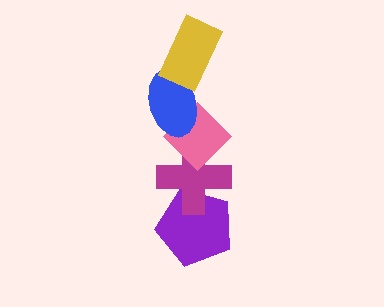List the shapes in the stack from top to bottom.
From top to bottom: the yellow rectangle, the blue ellipse, the pink diamond, the magenta cross, the purple pentagon.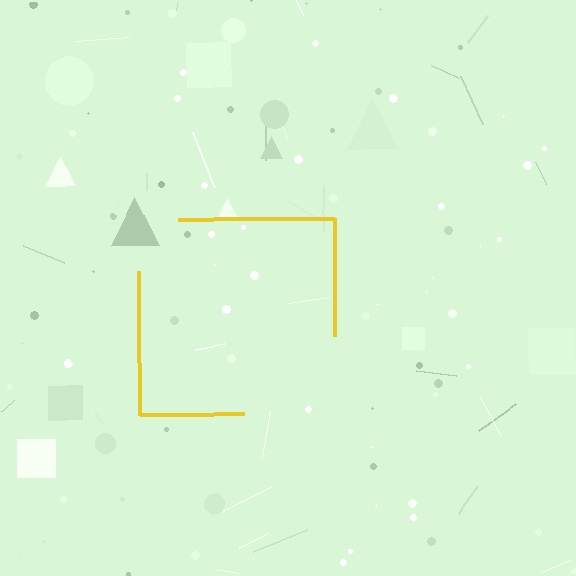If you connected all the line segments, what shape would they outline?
They would outline a square.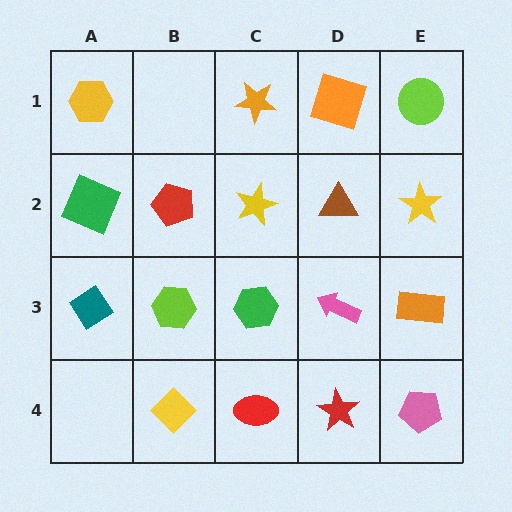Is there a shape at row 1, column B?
No, that cell is empty.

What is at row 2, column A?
A green square.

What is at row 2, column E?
A yellow star.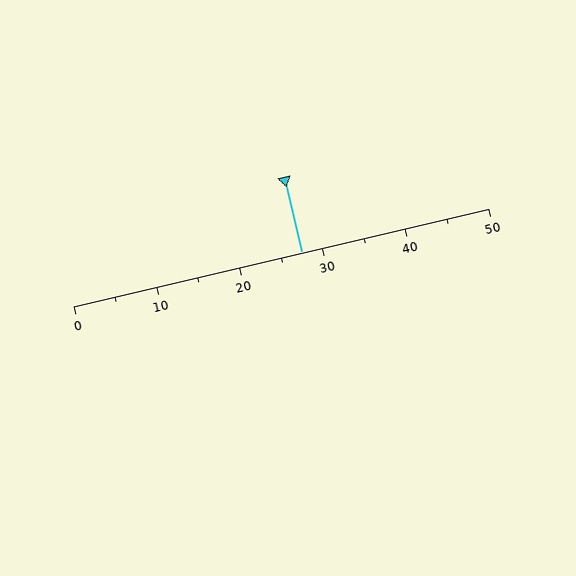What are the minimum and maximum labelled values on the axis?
The axis runs from 0 to 50.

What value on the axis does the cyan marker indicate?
The marker indicates approximately 27.5.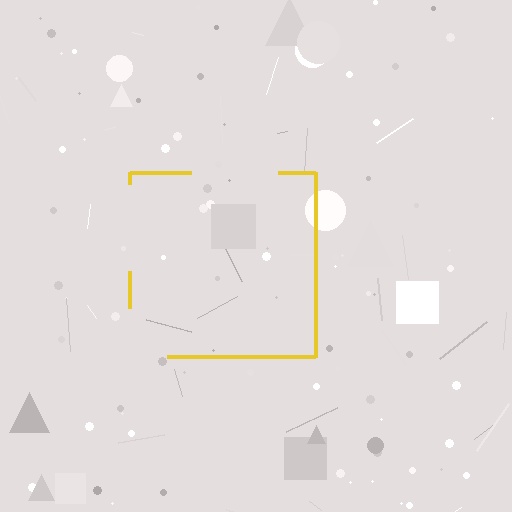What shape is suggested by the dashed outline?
The dashed outline suggests a square.